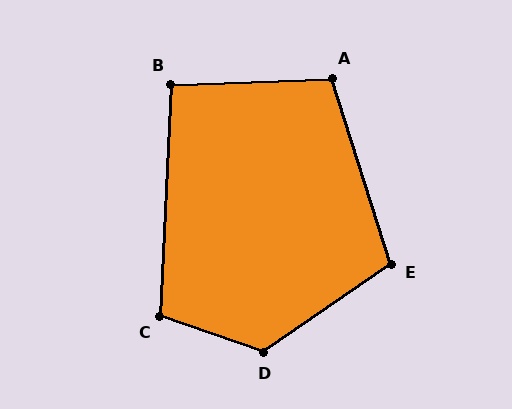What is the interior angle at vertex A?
Approximately 105 degrees (obtuse).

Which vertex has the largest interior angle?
D, at approximately 127 degrees.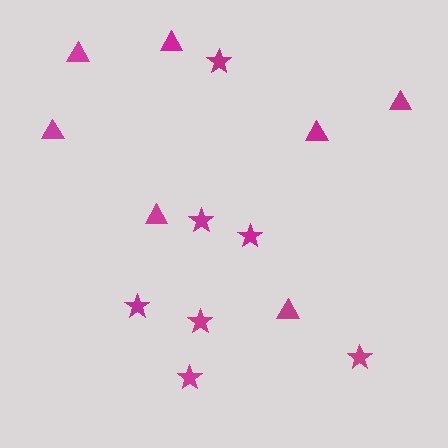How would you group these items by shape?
There are 2 groups: one group of stars (7) and one group of triangles (7).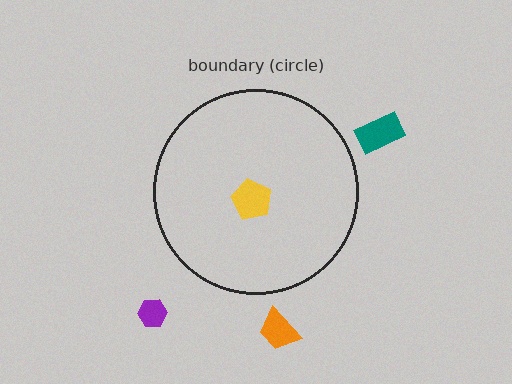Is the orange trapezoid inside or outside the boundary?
Outside.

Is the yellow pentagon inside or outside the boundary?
Inside.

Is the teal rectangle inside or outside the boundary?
Outside.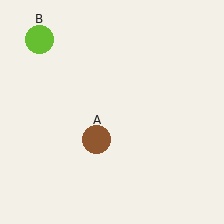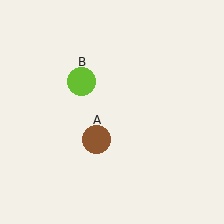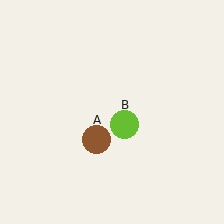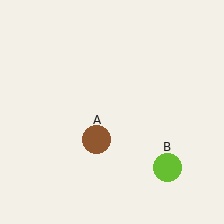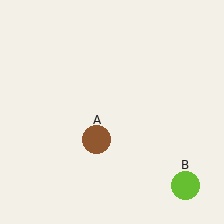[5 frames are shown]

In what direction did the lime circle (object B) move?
The lime circle (object B) moved down and to the right.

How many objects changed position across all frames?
1 object changed position: lime circle (object B).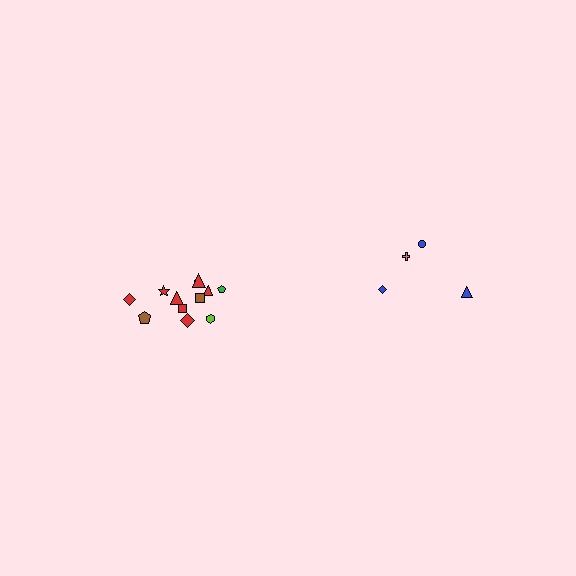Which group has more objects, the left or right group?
The left group.